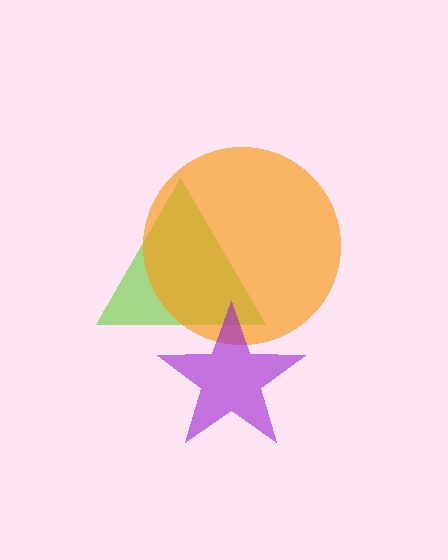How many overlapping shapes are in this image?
There are 3 overlapping shapes in the image.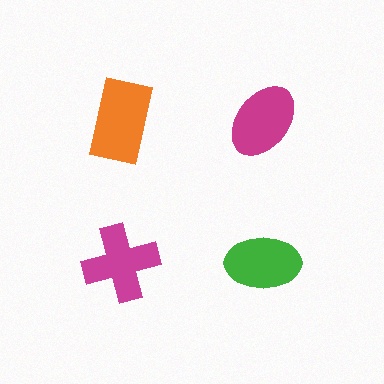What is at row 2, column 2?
A green ellipse.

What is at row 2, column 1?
A magenta cross.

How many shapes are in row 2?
2 shapes.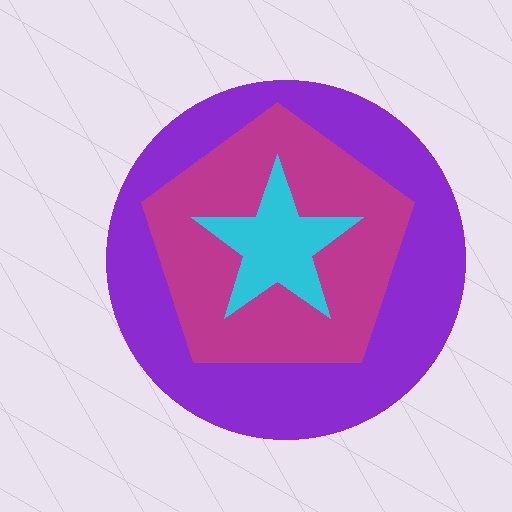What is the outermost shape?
The purple circle.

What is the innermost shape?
The cyan star.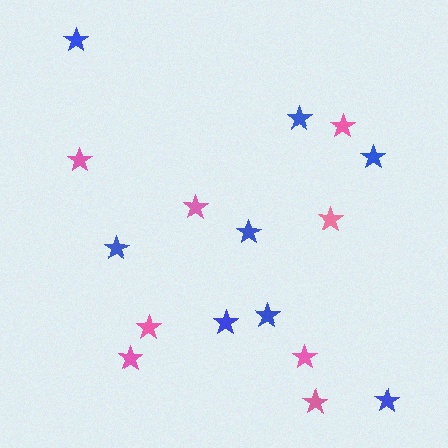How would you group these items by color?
There are 2 groups: one group of pink stars (8) and one group of blue stars (8).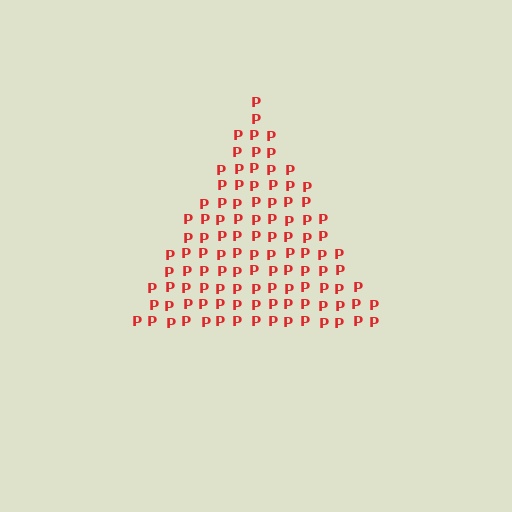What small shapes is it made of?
It is made of small letter P's.